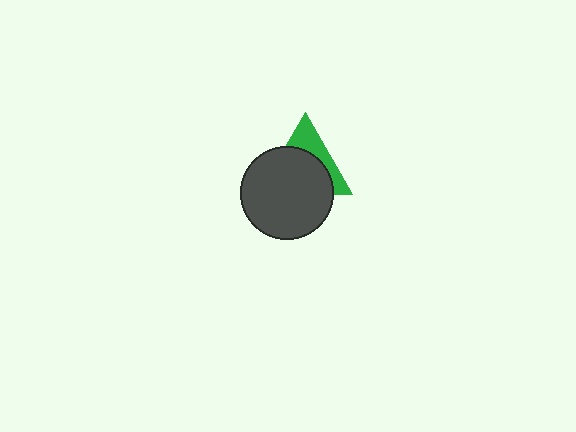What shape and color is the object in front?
The object in front is a dark gray circle.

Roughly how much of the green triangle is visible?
A small part of it is visible (roughly 35%).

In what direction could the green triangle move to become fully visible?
The green triangle could move up. That would shift it out from behind the dark gray circle entirely.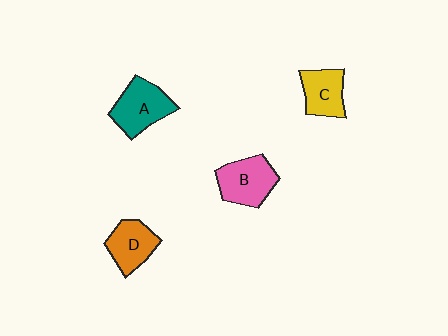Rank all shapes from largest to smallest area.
From largest to smallest: A (teal), B (pink), D (orange), C (yellow).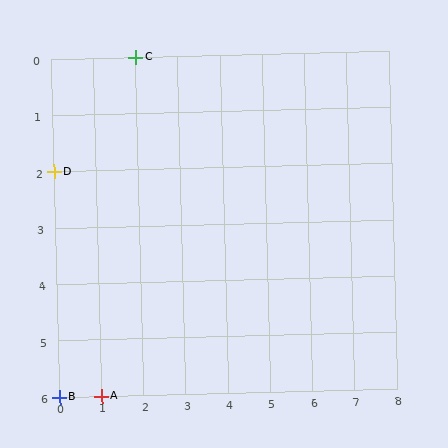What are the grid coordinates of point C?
Point C is at grid coordinates (2, 0).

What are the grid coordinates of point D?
Point D is at grid coordinates (0, 2).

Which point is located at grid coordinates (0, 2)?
Point D is at (0, 2).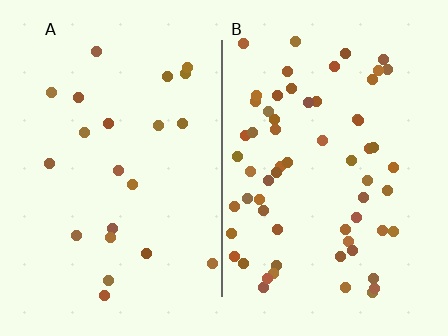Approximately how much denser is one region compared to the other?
Approximately 2.9× — region B over region A.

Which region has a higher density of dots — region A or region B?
B (the right).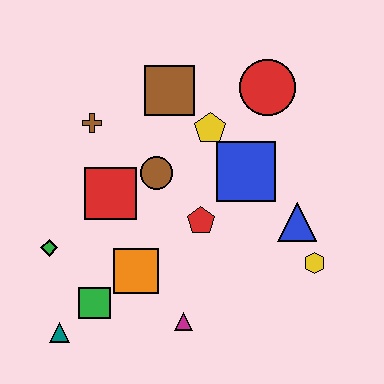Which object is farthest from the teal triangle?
The red circle is farthest from the teal triangle.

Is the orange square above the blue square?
No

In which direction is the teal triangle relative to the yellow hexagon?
The teal triangle is to the left of the yellow hexagon.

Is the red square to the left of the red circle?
Yes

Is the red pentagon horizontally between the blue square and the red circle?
No